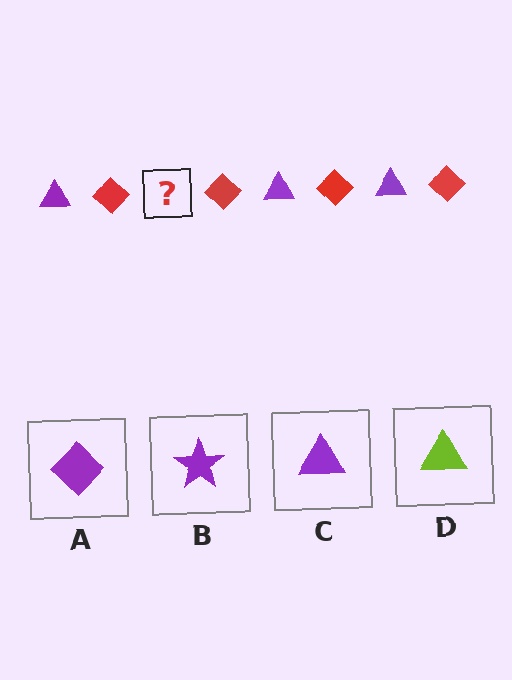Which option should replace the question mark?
Option C.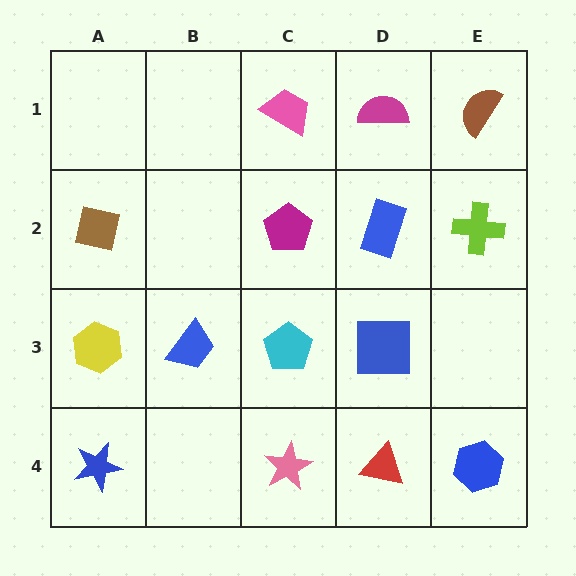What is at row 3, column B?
A blue trapezoid.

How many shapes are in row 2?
4 shapes.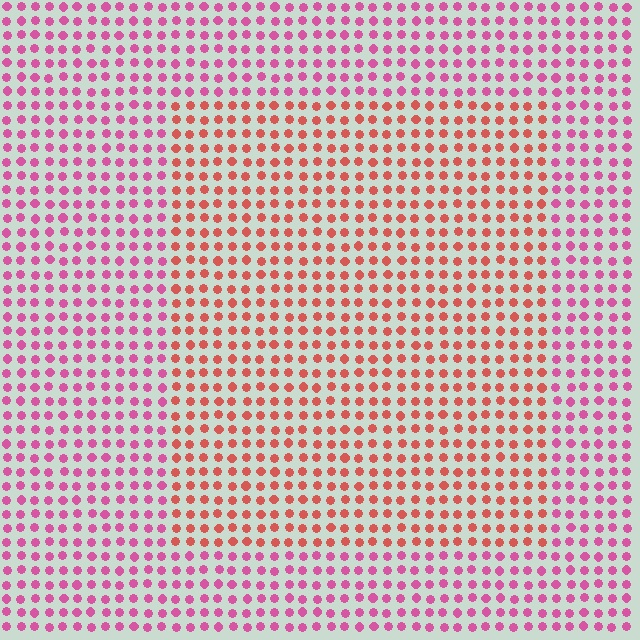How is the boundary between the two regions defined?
The boundary is defined purely by a slight shift in hue (about 38 degrees). Spacing, size, and orientation are identical on both sides.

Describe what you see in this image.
The image is filled with small pink elements in a uniform arrangement. A rectangle-shaped region is visible where the elements are tinted to a slightly different hue, forming a subtle color boundary.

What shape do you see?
I see a rectangle.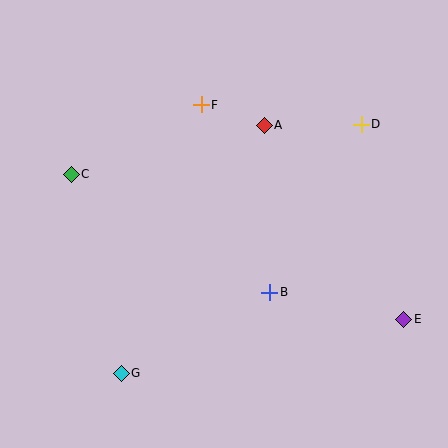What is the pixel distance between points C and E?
The distance between C and E is 363 pixels.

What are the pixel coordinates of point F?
Point F is at (201, 105).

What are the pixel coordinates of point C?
Point C is at (71, 174).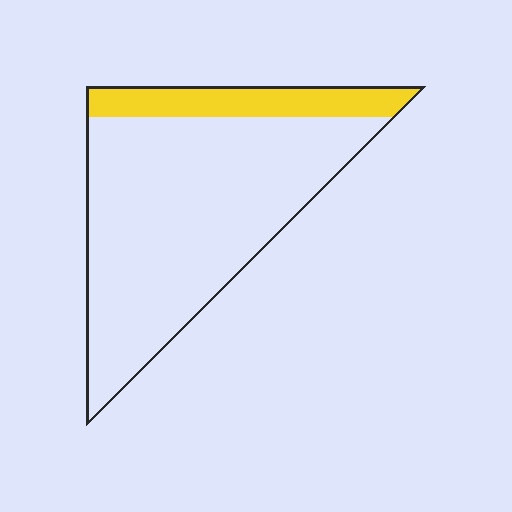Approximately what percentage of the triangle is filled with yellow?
Approximately 15%.